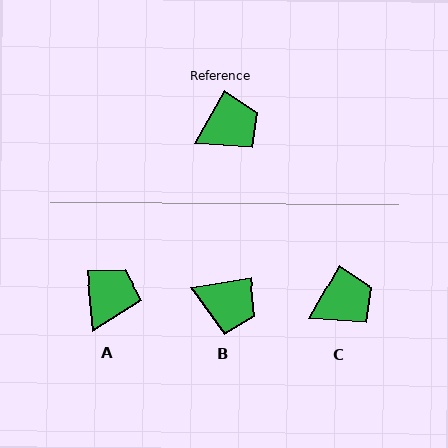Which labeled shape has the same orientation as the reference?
C.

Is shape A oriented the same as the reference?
No, it is off by about 36 degrees.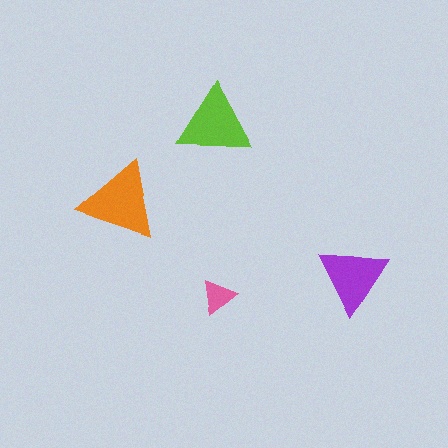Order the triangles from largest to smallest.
the orange one, the lime one, the purple one, the pink one.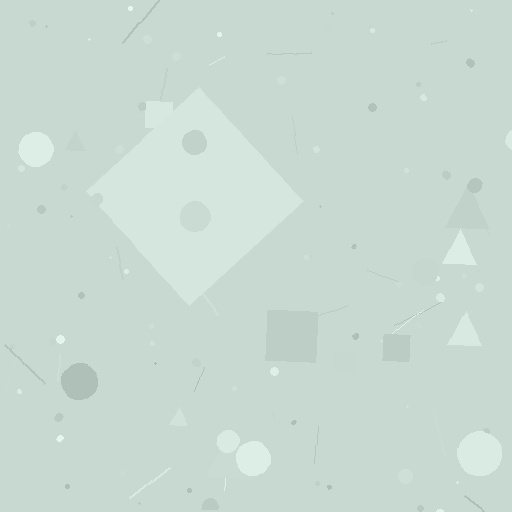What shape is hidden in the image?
A diamond is hidden in the image.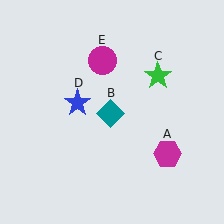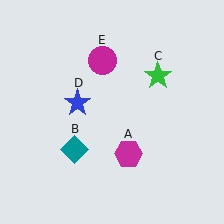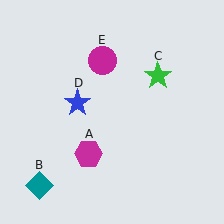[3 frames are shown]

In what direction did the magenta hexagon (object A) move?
The magenta hexagon (object A) moved left.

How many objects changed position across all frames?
2 objects changed position: magenta hexagon (object A), teal diamond (object B).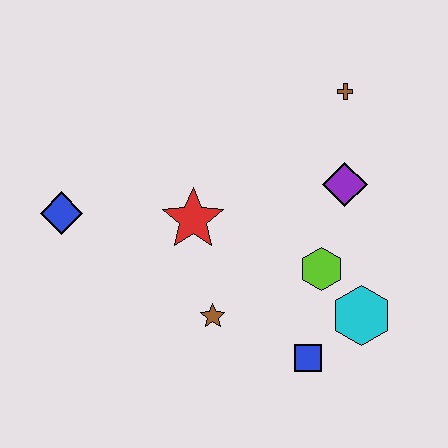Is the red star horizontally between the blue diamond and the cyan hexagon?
Yes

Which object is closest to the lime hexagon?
The cyan hexagon is closest to the lime hexagon.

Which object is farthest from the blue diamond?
The cyan hexagon is farthest from the blue diamond.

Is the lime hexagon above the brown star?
Yes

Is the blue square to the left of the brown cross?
Yes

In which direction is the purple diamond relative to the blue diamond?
The purple diamond is to the right of the blue diamond.